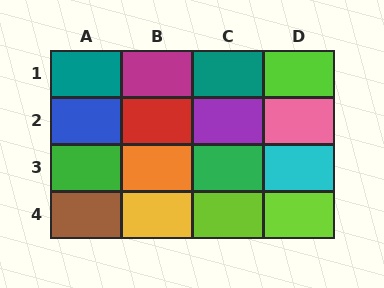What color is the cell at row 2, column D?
Pink.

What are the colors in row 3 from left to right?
Green, orange, green, cyan.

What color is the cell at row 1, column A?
Teal.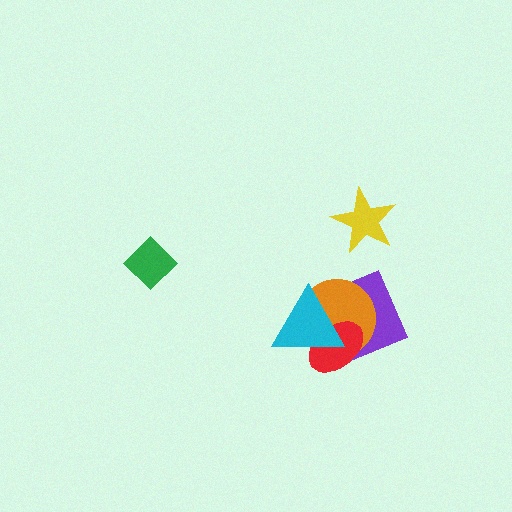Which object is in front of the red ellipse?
The cyan triangle is in front of the red ellipse.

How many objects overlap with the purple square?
3 objects overlap with the purple square.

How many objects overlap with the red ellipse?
3 objects overlap with the red ellipse.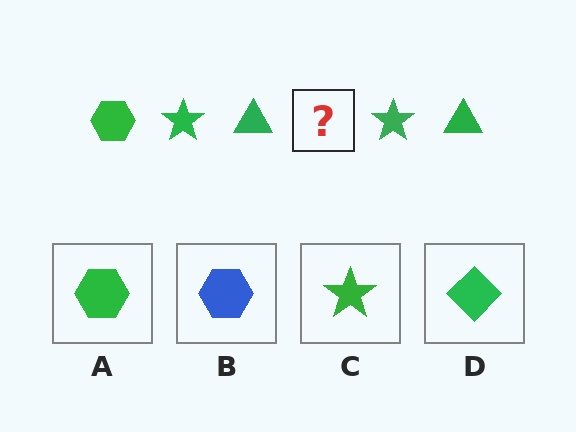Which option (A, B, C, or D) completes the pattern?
A.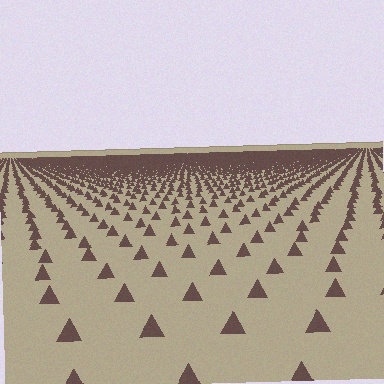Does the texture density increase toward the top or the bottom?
Density increases toward the top.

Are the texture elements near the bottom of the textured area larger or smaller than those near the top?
Larger. Near the bottom, elements are closer to the viewer and appear at a bigger on-screen size.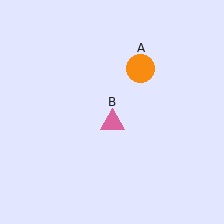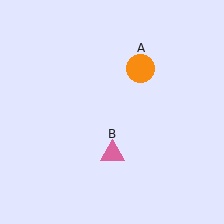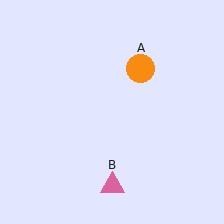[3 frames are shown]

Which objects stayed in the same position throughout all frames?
Orange circle (object A) remained stationary.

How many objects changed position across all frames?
1 object changed position: pink triangle (object B).